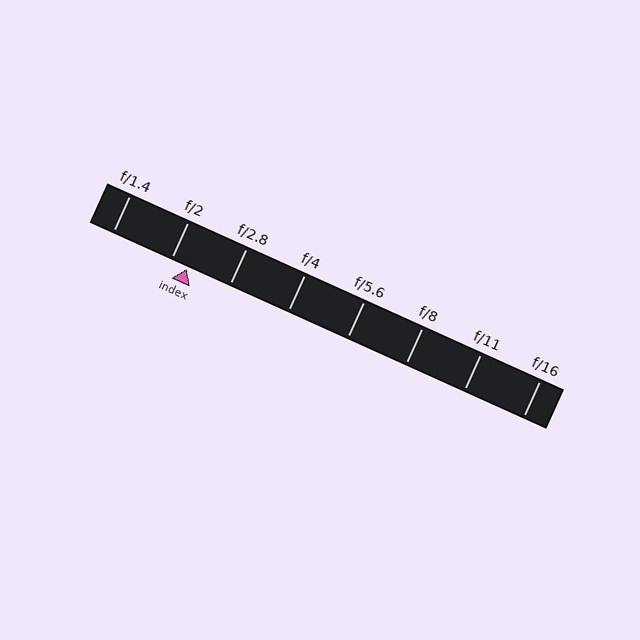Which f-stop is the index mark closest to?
The index mark is closest to f/2.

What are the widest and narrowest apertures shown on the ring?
The widest aperture shown is f/1.4 and the narrowest is f/16.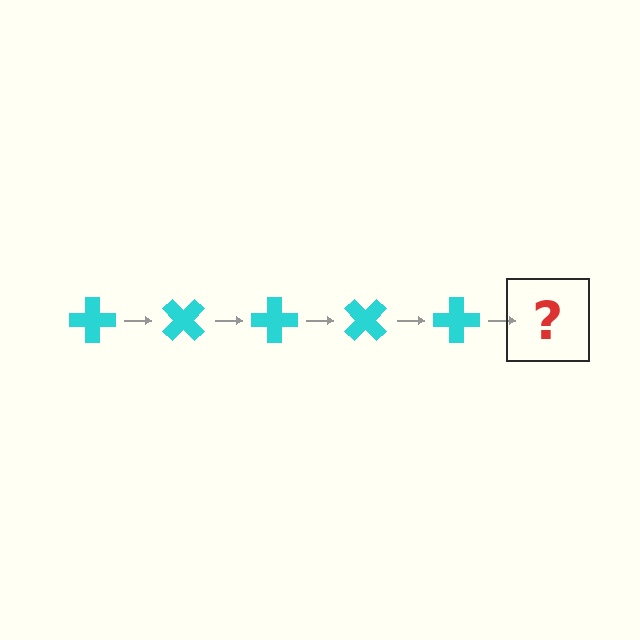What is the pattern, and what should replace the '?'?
The pattern is that the cross rotates 45 degrees each step. The '?' should be a cyan cross rotated 225 degrees.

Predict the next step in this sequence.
The next step is a cyan cross rotated 225 degrees.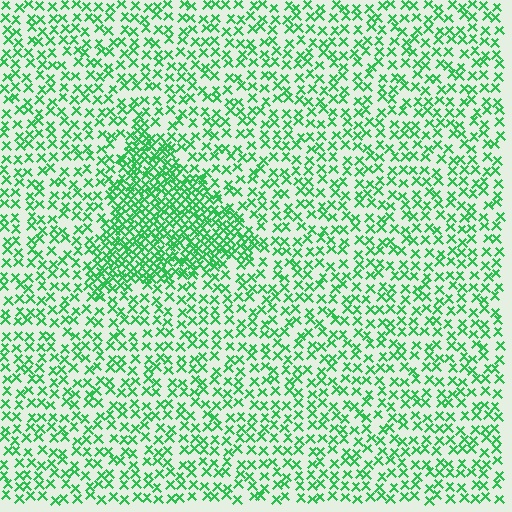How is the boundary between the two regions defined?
The boundary is defined by a change in element density (approximately 2.2x ratio). All elements are the same color, size, and shape.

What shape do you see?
I see a triangle.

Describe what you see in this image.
The image contains small green elements arranged at two different densities. A triangle-shaped region is visible where the elements are more densely packed than the surrounding area.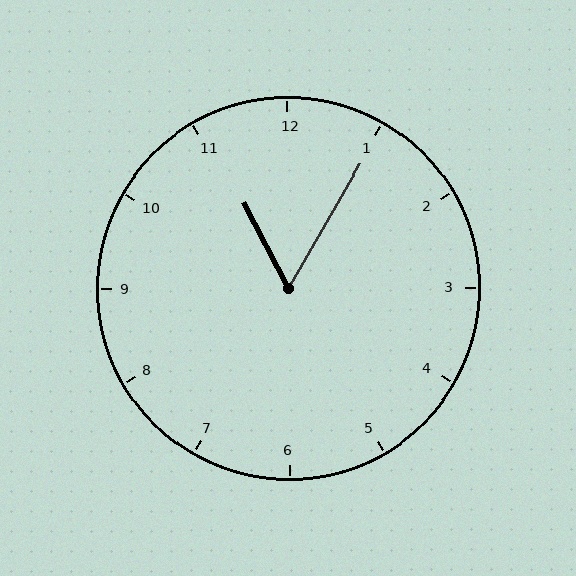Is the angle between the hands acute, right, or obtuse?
It is acute.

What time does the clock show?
11:05.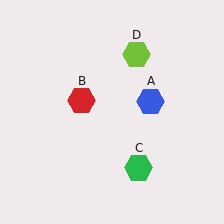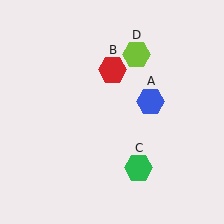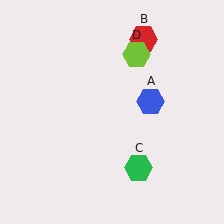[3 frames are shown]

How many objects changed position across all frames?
1 object changed position: red hexagon (object B).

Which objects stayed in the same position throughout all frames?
Blue hexagon (object A) and green hexagon (object C) and lime hexagon (object D) remained stationary.